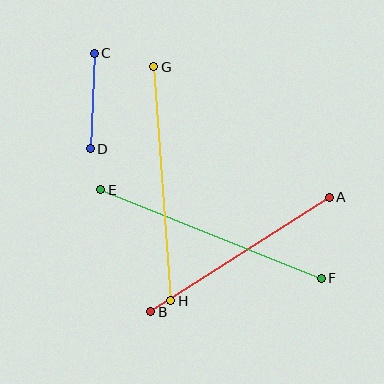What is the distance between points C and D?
The distance is approximately 96 pixels.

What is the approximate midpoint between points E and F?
The midpoint is at approximately (211, 234) pixels.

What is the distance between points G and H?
The distance is approximately 235 pixels.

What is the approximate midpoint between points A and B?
The midpoint is at approximately (240, 254) pixels.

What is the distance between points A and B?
The distance is approximately 212 pixels.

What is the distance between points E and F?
The distance is approximately 238 pixels.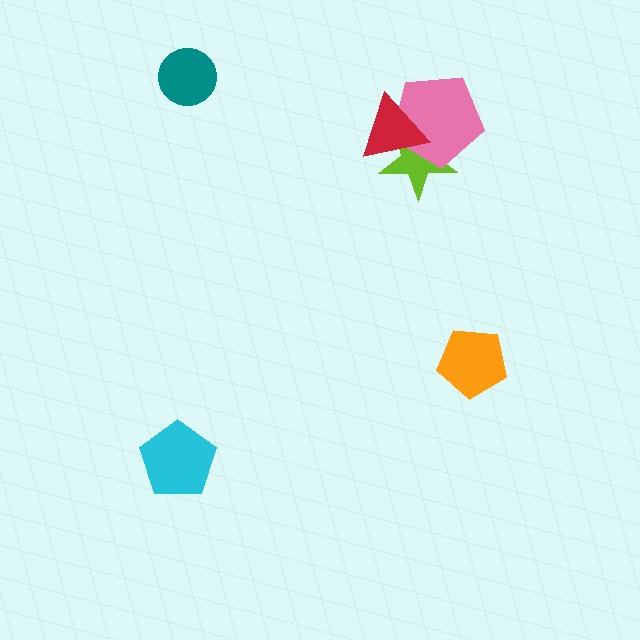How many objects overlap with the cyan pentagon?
0 objects overlap with the cyan pentagon.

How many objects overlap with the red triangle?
2 objects overlap with the red triangle.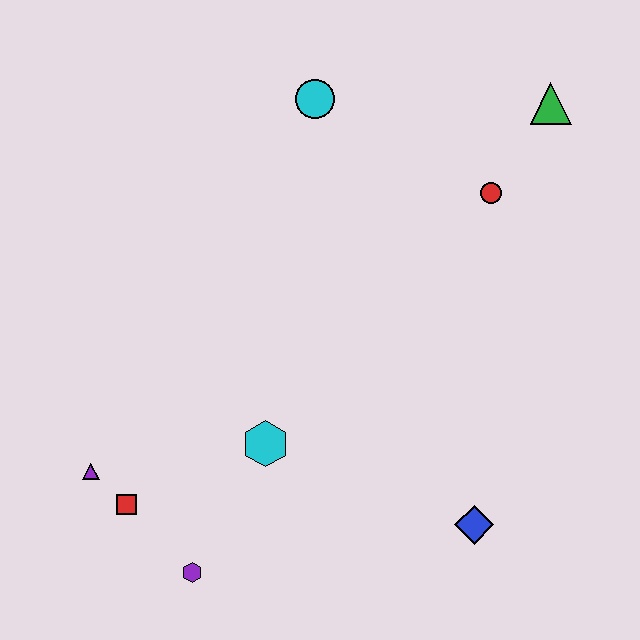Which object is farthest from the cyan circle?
The purple hexagon is farthest from the cyan circle.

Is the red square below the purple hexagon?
No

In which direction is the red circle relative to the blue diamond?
The red circle is above the blue diamond.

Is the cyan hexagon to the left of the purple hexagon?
No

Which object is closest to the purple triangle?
The red square is closest to the purple triangle.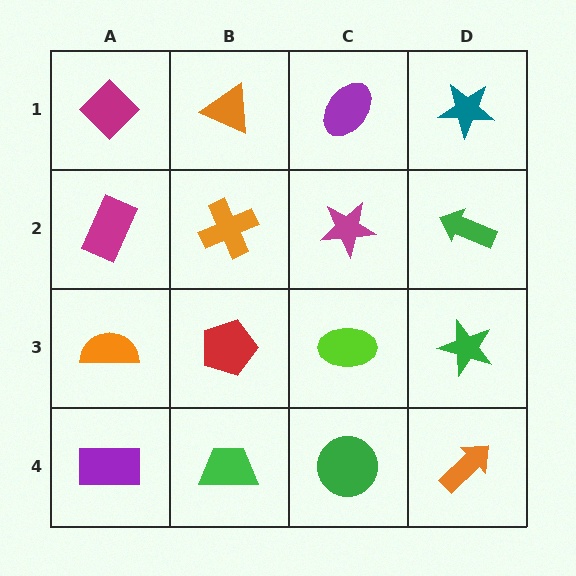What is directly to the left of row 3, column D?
A lime ellipse.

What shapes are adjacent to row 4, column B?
A red pentagon (row 3, column B), a purple rectangle (row 4, column A), a green circle (row 4, column C).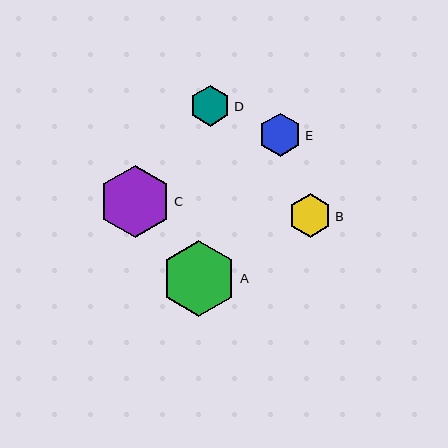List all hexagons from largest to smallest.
From largest to smallest: A, C, B, E, D.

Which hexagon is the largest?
Hexagon A is the largest with a size of approximately 76 pixels.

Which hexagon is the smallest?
Hexagon D is the smallest with a size of approximately 40 pixels.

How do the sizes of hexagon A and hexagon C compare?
Hexagon A and hexagon C are approximately the same size.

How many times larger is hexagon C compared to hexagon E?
Hexagon C is approximately 1.7 times the size of hexagon E.